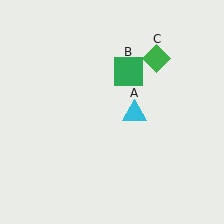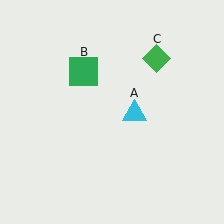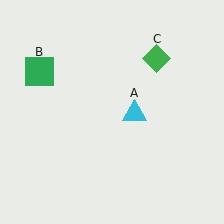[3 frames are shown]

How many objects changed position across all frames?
1 object changed position: green square (object B).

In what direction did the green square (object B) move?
The green square (object B) moved left.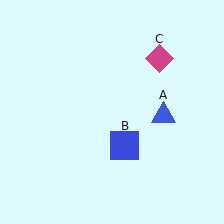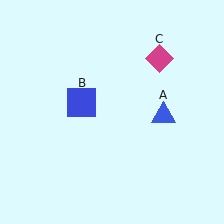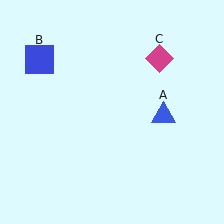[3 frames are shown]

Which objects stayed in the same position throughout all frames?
Blue triangle (object A) and magenta diamond (object C) remained stationary.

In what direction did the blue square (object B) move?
The blue square (object B) moved up and to the left.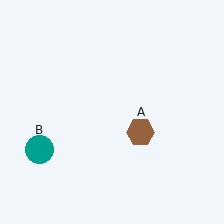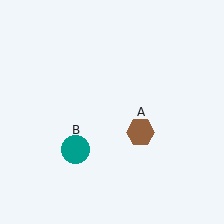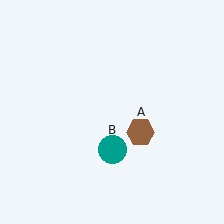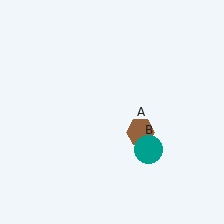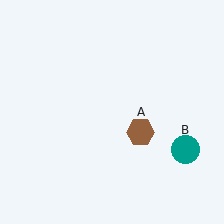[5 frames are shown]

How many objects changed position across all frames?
1 object changed position: teal circle (object B).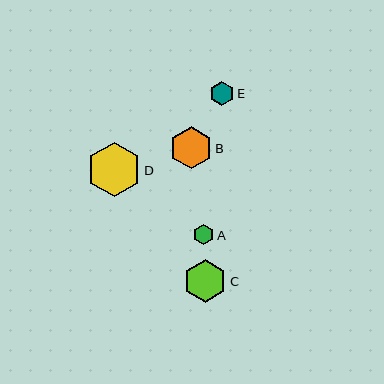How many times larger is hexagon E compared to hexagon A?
Hexagon E is approximately 1.2 times the size of hexagon A.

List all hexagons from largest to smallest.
From largest to smallest: D, C, B, E, A.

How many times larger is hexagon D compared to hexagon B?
Hexagon D is approximately 1.3 times the size of hexagon B.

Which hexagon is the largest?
Hexagon D is the largest with a size of approximately 55 pixels.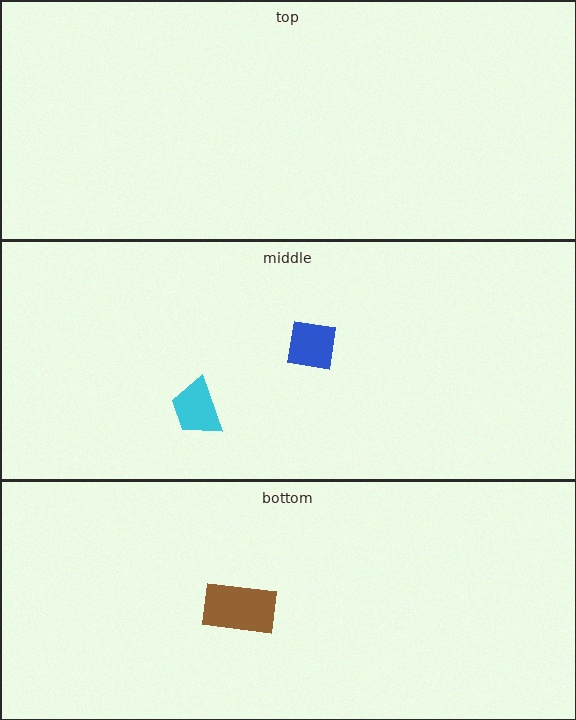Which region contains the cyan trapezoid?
The middle region.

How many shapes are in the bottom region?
1.